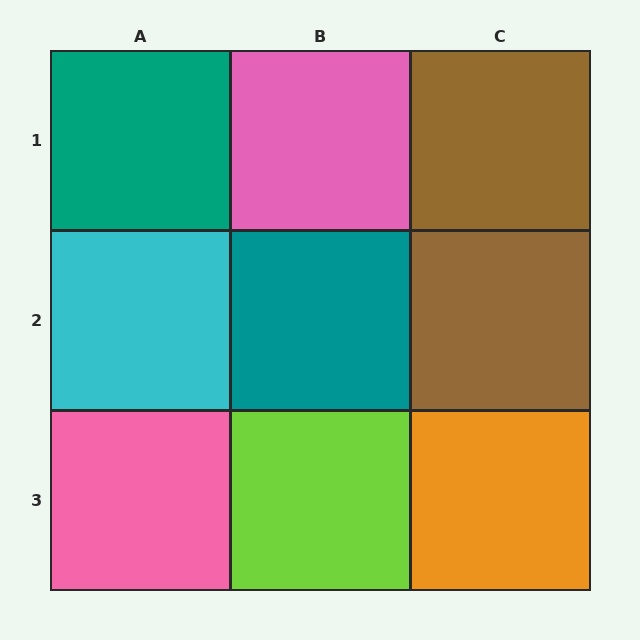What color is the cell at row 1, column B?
Pink.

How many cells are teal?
2 cells are teal.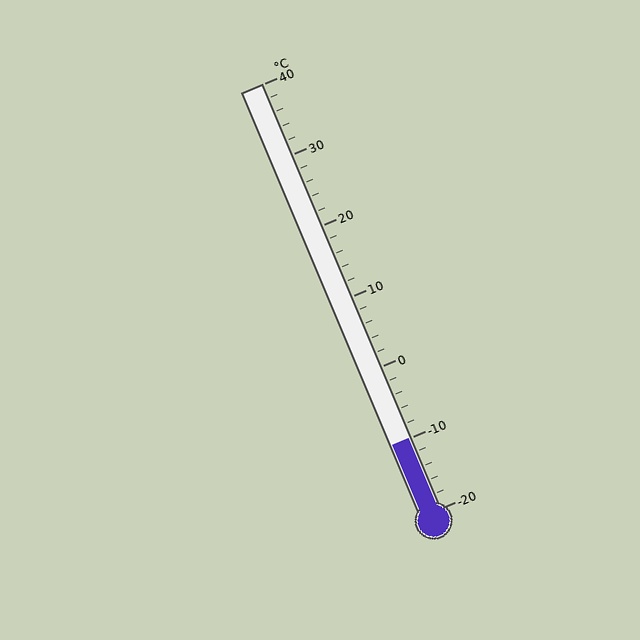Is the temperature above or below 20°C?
The temperature is below 20°C.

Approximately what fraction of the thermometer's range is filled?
The thermometer is filled to approximately 15% of its range.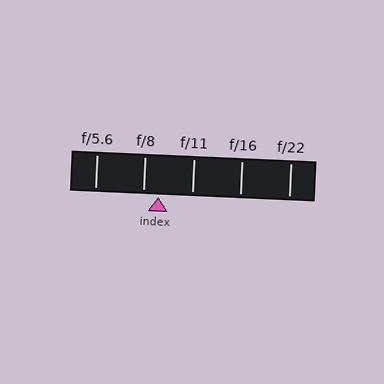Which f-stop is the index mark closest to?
The index mark is closest to f/8.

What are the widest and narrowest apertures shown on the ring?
The widest aperture shown is f/5.6 and the narrowest is f/22.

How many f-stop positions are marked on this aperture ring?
There are 5 f-stop positions marked.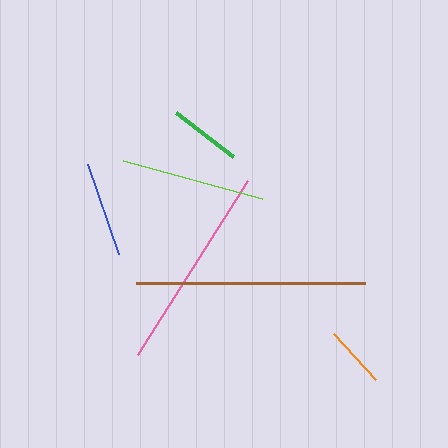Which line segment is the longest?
The brown line is the longest at approximately 229 pixels.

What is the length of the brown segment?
The brown segment is approximately 229 pixels long.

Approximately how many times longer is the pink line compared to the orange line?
The pink line is approximately 3.3 times the length of the orange line.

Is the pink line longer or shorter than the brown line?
The brown line is longer than the pink line.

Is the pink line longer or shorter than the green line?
The pink line is longer than the green line.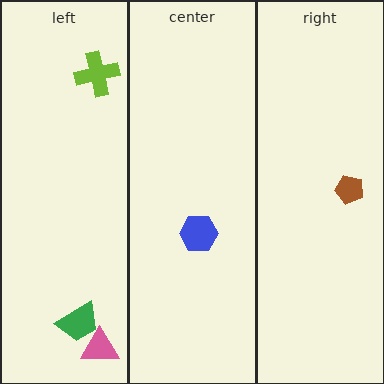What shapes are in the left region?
The green trapezoid, the lime cross, the pink triangle.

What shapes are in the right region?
The brown pentagon.